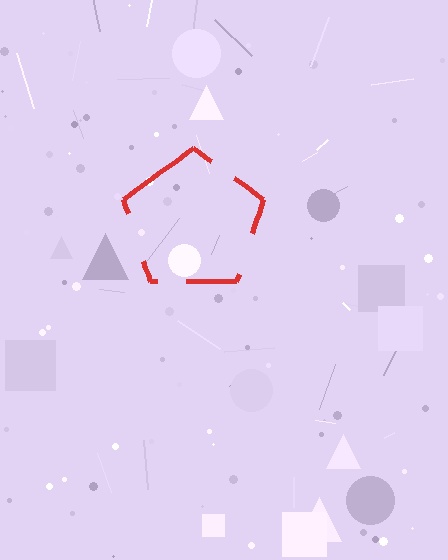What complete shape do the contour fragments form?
The contour fragments form a pentagon.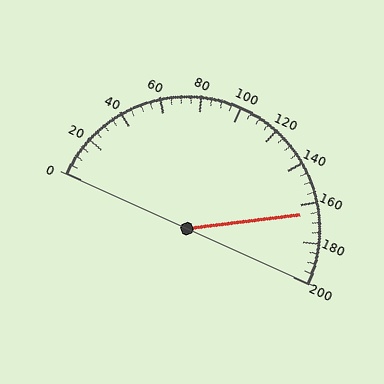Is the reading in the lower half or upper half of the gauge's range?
The reading is in the upper half of the range (0 to 200).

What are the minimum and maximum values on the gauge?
The gauge ranges from 0 to 200.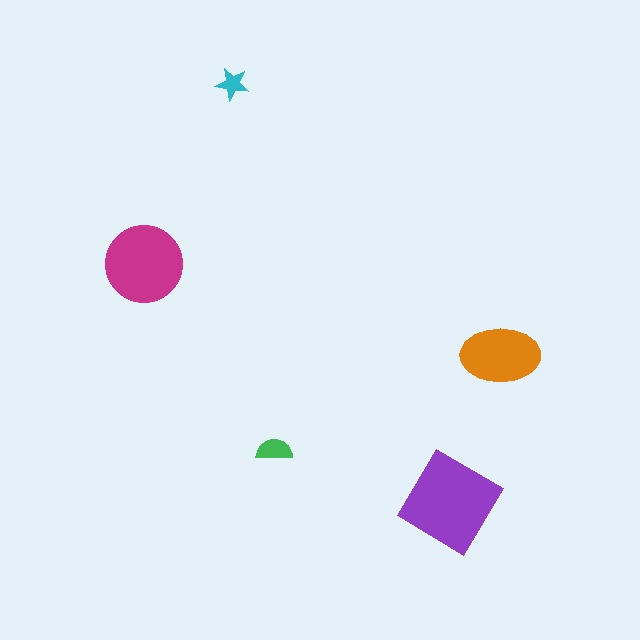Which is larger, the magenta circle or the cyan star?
The magenta circle.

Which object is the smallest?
The cyan star.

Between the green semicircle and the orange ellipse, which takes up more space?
The orange ellipse.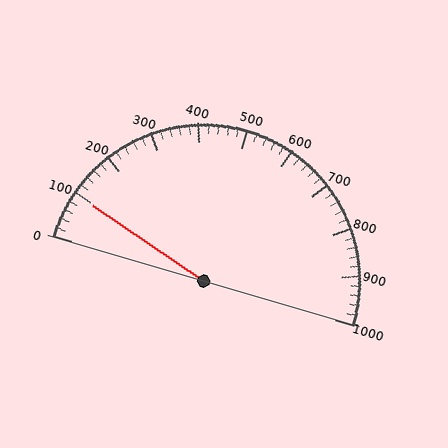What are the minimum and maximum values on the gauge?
The gauge ranges from 0 to 1000.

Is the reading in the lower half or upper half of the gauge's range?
The reading is in the lower half of the range (0 to 1000).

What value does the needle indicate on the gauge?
The needle indicates approximately 100.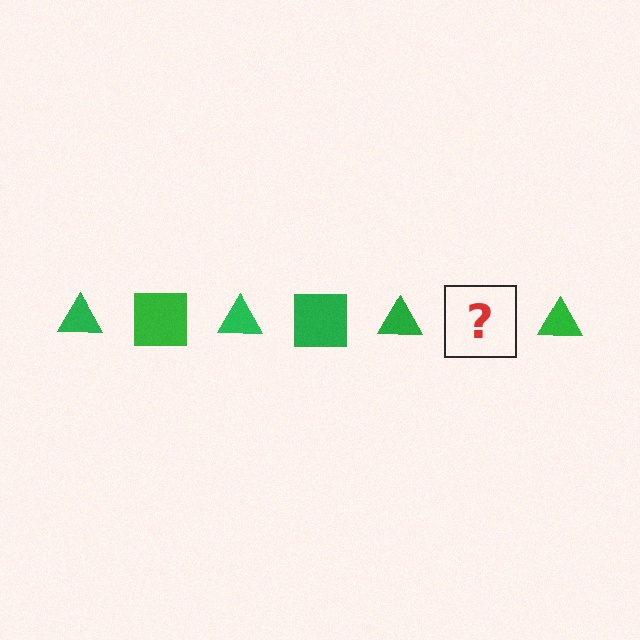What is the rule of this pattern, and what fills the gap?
The rule is that the pattern cycles through triangle, square shapes in green. The gap should be filled with a green square.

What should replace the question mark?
The question mark should be replaced with a green square.